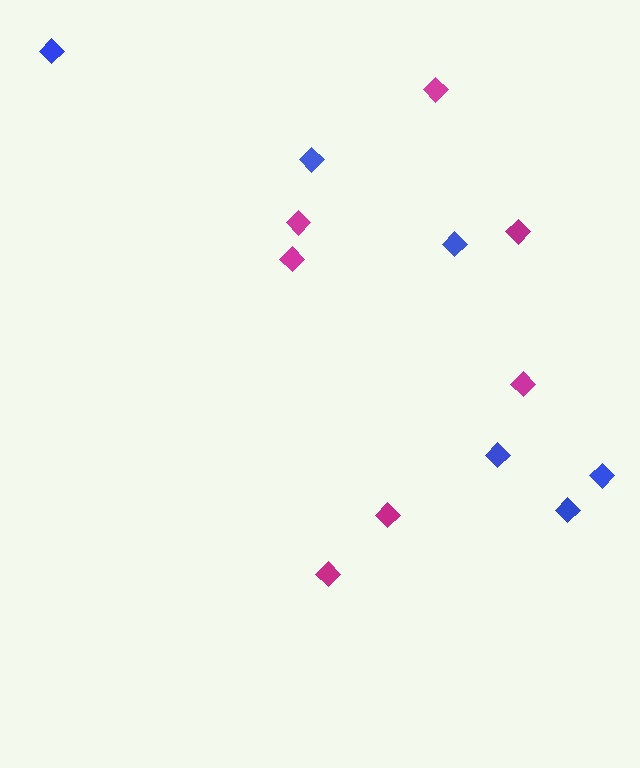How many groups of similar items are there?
There are 2 groups: one group of magenta diamonds (7) and one group of blue diamonds (6).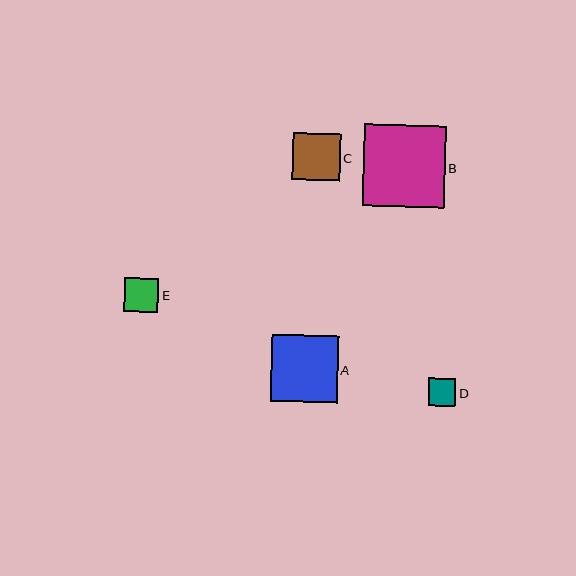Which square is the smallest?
Square D is the smallest with a size of approximately 28 pixels.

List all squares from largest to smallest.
From largest to smallest: B, A, C, E, D.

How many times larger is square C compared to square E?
Square C is approximately 1.4 times the size of square E.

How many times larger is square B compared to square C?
Square B is approximately 1.7 times the size of square C.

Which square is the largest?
Square B is the largest with a size of approximately 82 pixels.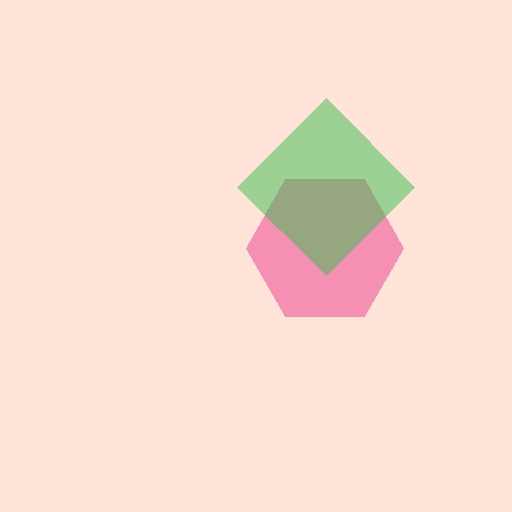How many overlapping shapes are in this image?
There are 2 overlapping shapes in the image.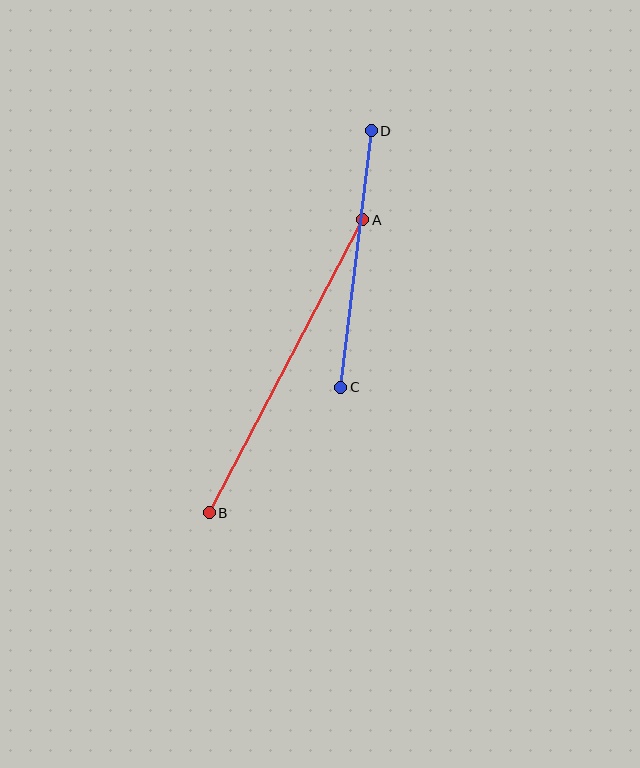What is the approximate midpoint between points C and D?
The midpoint is at approximately (356, 259) pixels.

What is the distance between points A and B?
The distance is approximately 331 pixels.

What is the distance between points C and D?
The distance is approximately 258 pixels.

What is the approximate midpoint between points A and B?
The midpoint is at approximately (286, 366) pixels.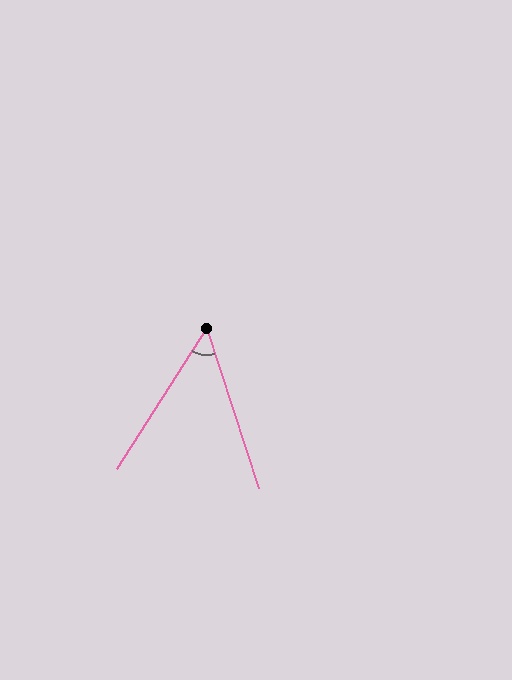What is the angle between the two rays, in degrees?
Approximately 51 degrees.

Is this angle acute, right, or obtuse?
It is acute.